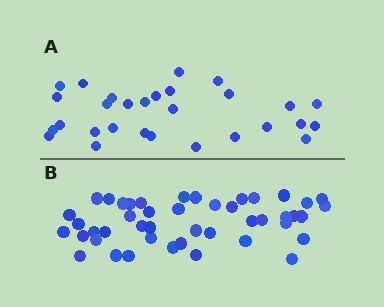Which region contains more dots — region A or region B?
Region B (the bottom region) has more dots.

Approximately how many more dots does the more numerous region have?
Region B has approximately 15 more dots than region A.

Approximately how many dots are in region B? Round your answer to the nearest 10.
About 40 dots. (The exact count is 45, which rounds to 40.)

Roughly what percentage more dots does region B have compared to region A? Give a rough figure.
About 55% more.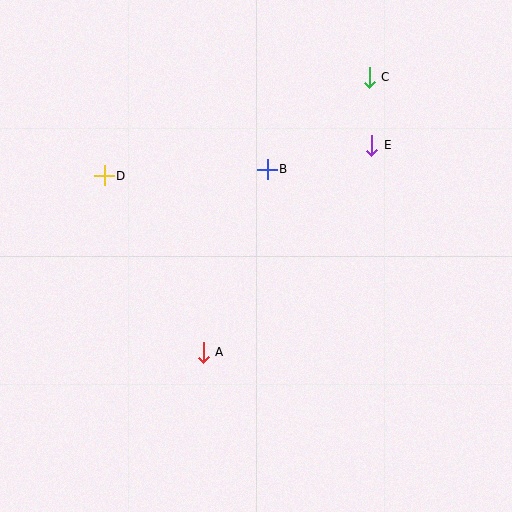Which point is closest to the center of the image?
Point B at (267, 169) is closest to the center.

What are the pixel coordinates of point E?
Point E is at (372, 145).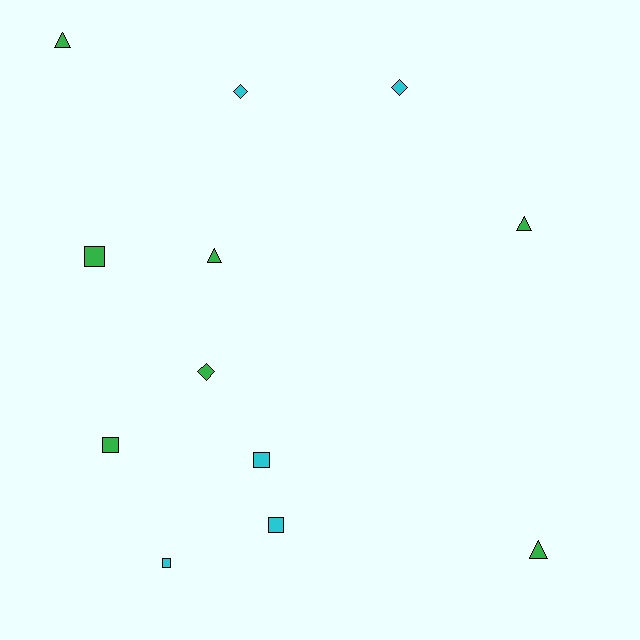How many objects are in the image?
There are 12 objects.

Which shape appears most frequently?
Square, with 5 objects.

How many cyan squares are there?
There are 3 cyan squares.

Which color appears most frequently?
Green, with 7 objects.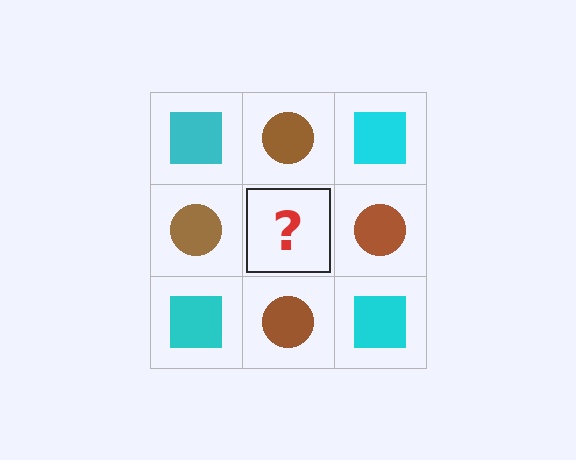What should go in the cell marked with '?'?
The missing cell should contain a cyan square.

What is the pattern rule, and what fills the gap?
The rule is that it alternates cyan square and brown circle in a checkerboard pattern. The gap should be filled with a cyan square.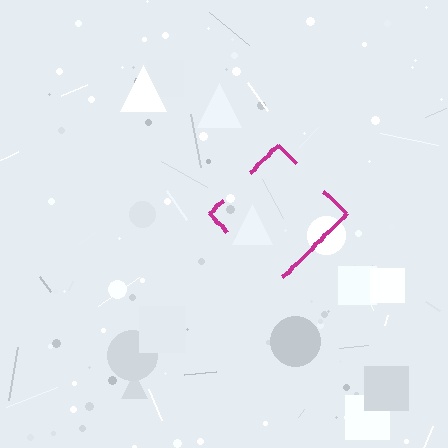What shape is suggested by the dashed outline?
The dashed outline suggests a diamond.